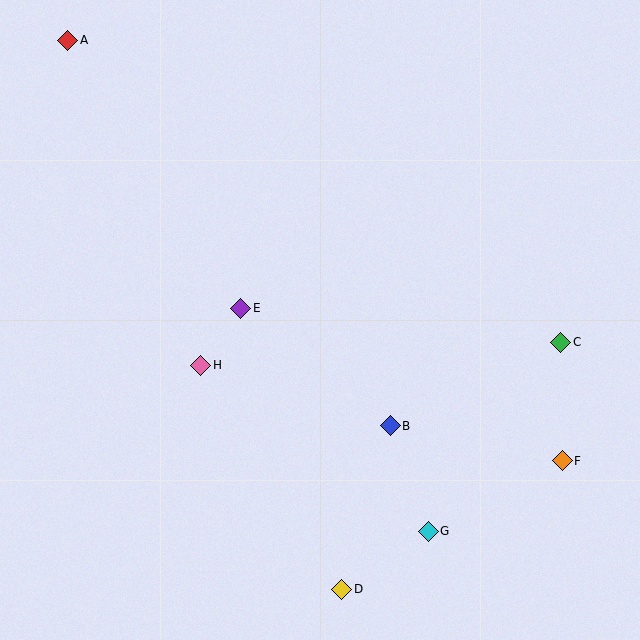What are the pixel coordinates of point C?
Point C is at (561, 342).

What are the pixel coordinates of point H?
Point H is at (201, 365).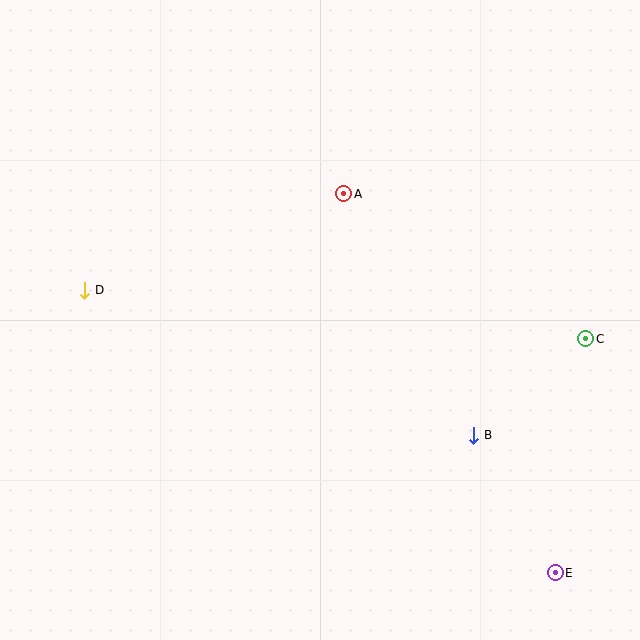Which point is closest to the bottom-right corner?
Point E is closest to the bottom-right corner.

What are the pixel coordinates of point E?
Point E is at (555, 573).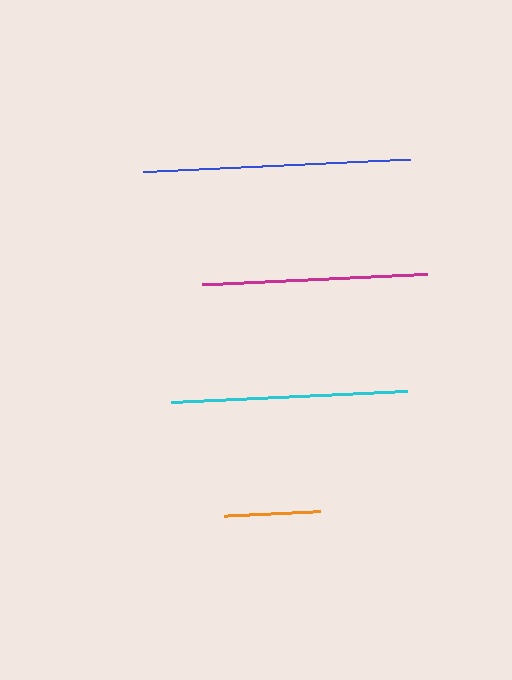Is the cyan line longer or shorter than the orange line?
The cyan line is longer than the orange line.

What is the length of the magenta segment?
The magenta segment is approximately 225 pixels long.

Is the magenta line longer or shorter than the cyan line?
The cyan line is longer than the magenta line.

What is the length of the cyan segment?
The cyan segment is approximately 237 pixels long.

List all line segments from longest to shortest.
From longest to shortest: blue, cyan, magenta, orange.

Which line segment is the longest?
The blue line is the longest at approximately 267 pixels.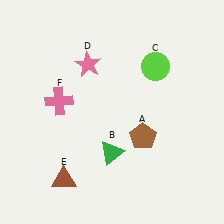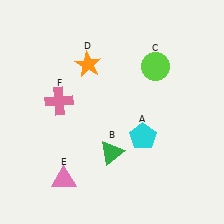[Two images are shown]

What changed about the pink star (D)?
In Image 1, D is pink. In Image 2, it changed to orange.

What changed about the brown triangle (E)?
In Image 1, E is brown. In Image 2, it changed to pink.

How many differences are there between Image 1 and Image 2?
There are 3 differences between the two images.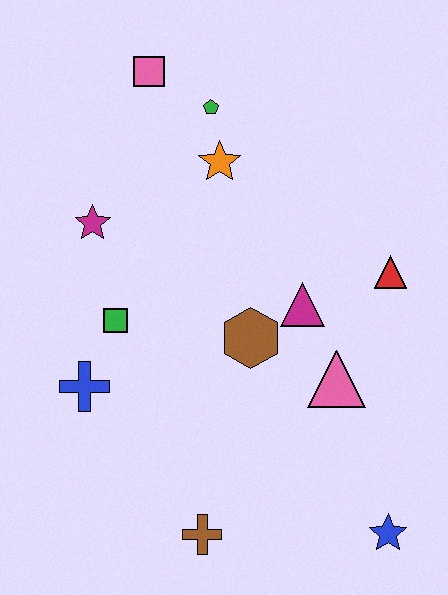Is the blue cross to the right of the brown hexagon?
No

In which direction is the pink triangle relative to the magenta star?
The pink triangle is to the right of the magenta star.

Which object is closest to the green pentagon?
The orange star is closest to the green pentagon.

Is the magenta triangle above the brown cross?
Yes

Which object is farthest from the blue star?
The pink square is farthest from the blue star.